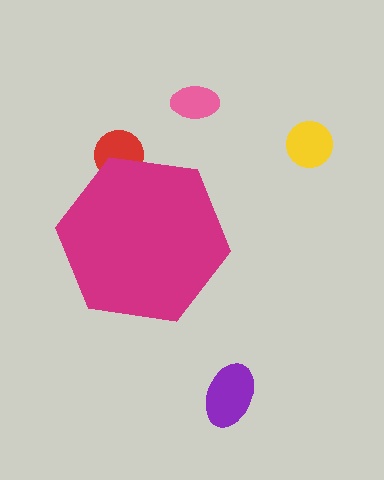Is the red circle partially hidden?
Yes, the red circle is partially hidden behind the magenta hexagon.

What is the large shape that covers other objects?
A magenta hexagon.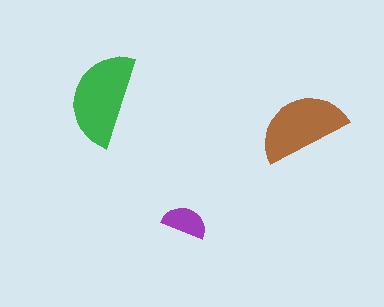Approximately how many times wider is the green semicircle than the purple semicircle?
About 2 times wider.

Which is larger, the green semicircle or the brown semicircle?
The green one.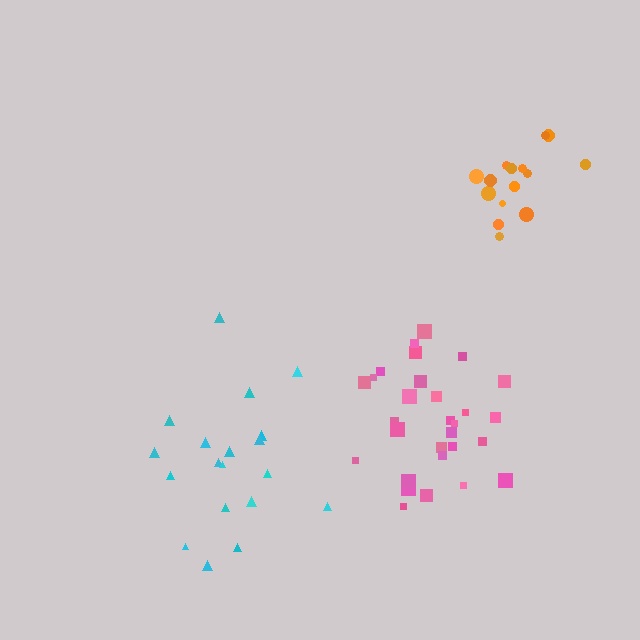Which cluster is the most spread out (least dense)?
Cyan.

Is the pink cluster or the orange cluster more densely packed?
Orange.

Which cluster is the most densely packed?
Orange.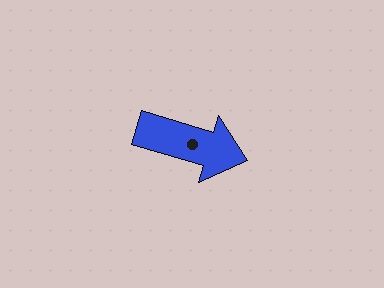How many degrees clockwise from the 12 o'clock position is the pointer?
Approximately 107 degrees.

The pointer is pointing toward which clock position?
Roughly 4 o'clock.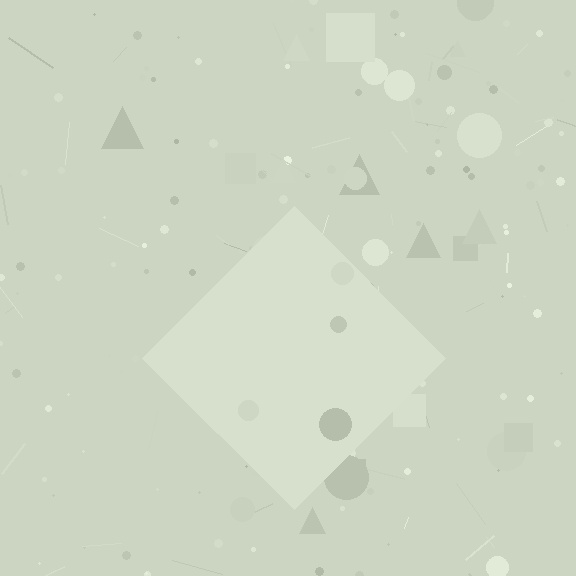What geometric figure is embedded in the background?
A diamond is embedded in the background.